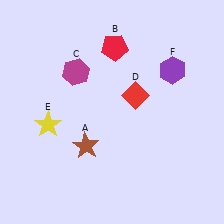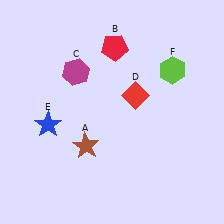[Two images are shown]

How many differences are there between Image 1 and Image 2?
There are 2 differences between the two images.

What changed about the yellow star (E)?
In Image 1, E is yellow. In Image 2, it changed to blue.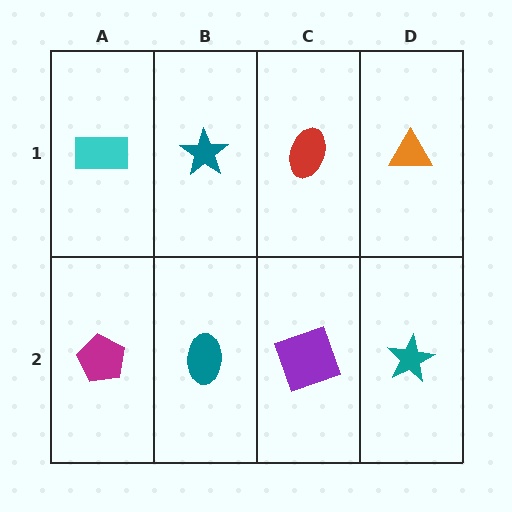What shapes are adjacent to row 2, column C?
A red ellipse (row 1, column C), a teal ellipse (row 2, column B), a teal star (row 2, column D).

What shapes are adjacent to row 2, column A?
A cyan rectangle (row 1, column A), a teal ellipse (row 2, column B).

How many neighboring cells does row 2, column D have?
2.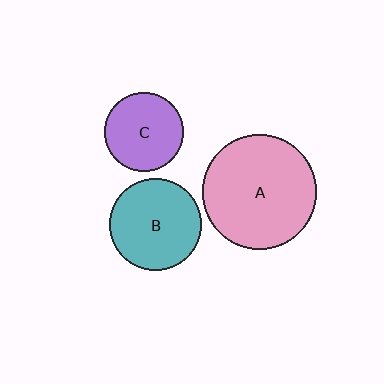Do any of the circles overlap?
No, none of the circles overlap.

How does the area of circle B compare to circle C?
Approximately 1.4 times.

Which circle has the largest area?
Circle A (pink).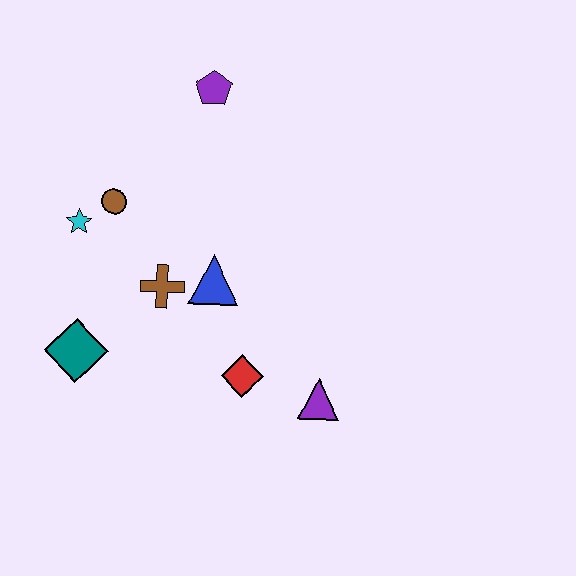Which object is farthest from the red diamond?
The purple pentagon is farthest from the red diamond.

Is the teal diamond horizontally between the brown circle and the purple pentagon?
No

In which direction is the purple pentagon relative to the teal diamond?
The purple pentagon is above the teal diamond.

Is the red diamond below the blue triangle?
Yes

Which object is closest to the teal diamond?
The brown cross is closest to the teal diamond.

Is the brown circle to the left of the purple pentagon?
Yes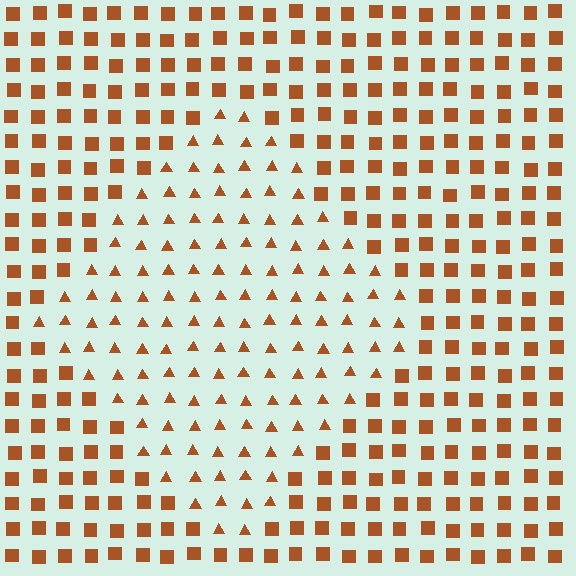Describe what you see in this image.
The image is filled with small brown elements arranged in a uniform grid. A diamond-shaped region contains triangles, while the surrounding area contains squares. The boundary is defined purely by the change in element shape.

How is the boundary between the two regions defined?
The boundary is defined by a change in element shape: triangles inside vs. squares outside. All elements share the same color and spacing.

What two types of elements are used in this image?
The image uses triangles inside the diamond region and squares outside it.